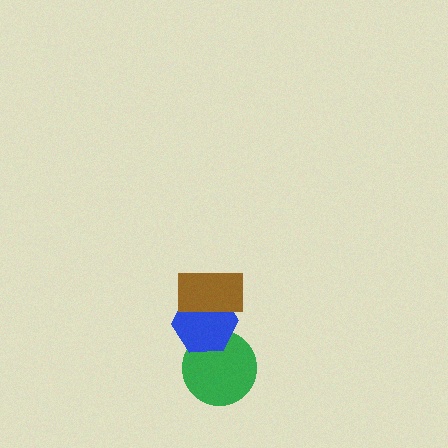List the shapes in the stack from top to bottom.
From top to bottom: the brown rectangle, the blue hexagon, the green circle.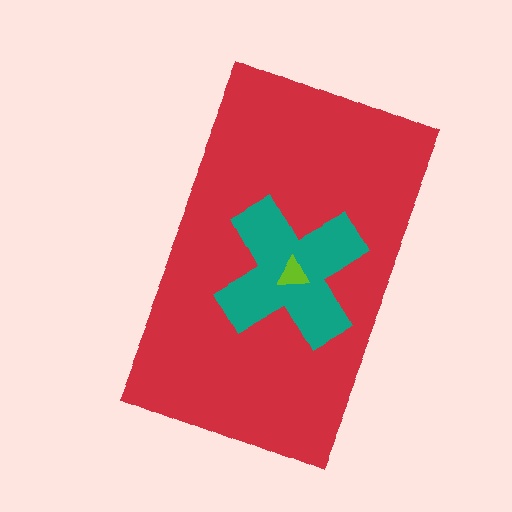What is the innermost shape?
The lime triangle.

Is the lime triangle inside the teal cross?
Yes.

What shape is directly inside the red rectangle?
The teal cross.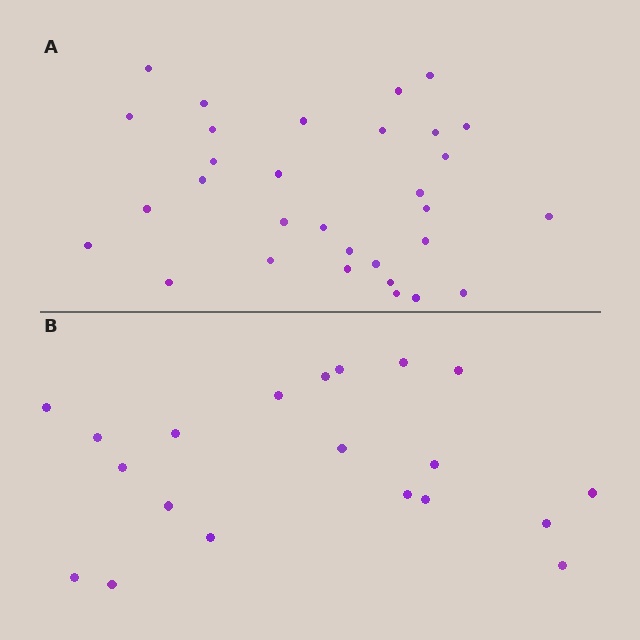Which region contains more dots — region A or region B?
Region A (the top region) has more dots.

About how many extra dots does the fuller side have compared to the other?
Region A has roughly 12 or so more dots than region B.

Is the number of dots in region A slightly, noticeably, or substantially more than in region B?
Region A has substantially more. The ratio is roughly 1.6 to 1.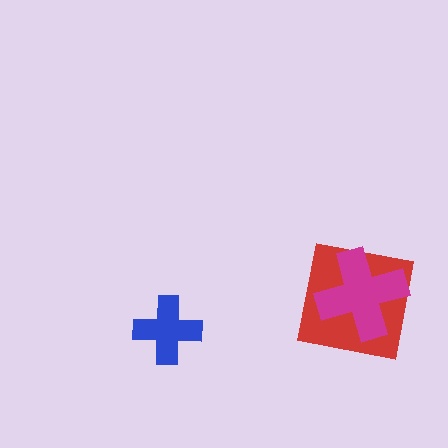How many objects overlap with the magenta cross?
1 object overlaps with the magenta cross.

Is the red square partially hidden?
Yes, it is partially covered by another shape.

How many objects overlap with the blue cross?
0 objects overlap with the blue cross.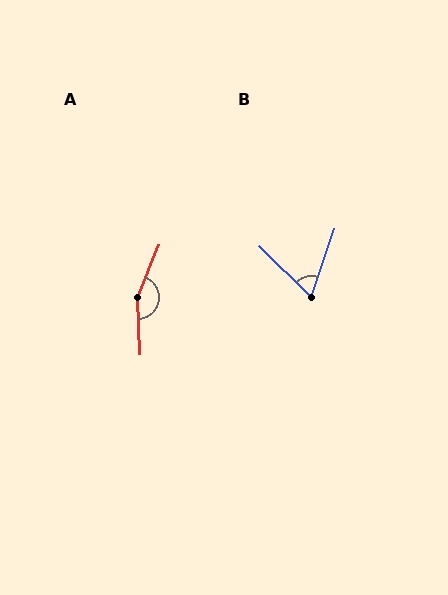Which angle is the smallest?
B, at approximately 64 degrees.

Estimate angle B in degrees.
Approximately 64 degrees.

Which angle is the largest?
A, at approximately 156 degrees.